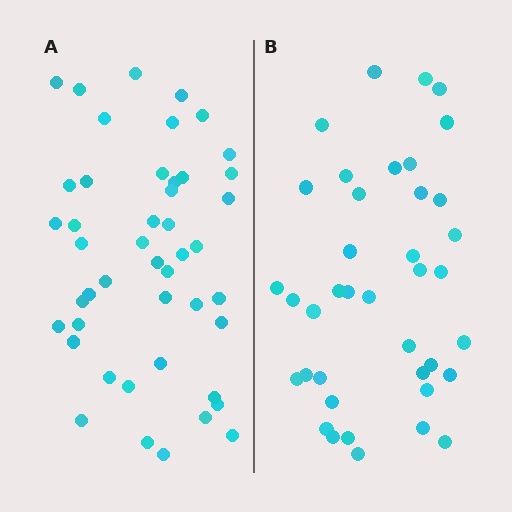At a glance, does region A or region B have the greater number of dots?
Region A (the left region) has more dots.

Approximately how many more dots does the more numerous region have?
Region A has roughly 8 or so more dots than region B.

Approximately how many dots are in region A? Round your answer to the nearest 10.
About 50 dots. (The exact count is 46, which rounds to 50.)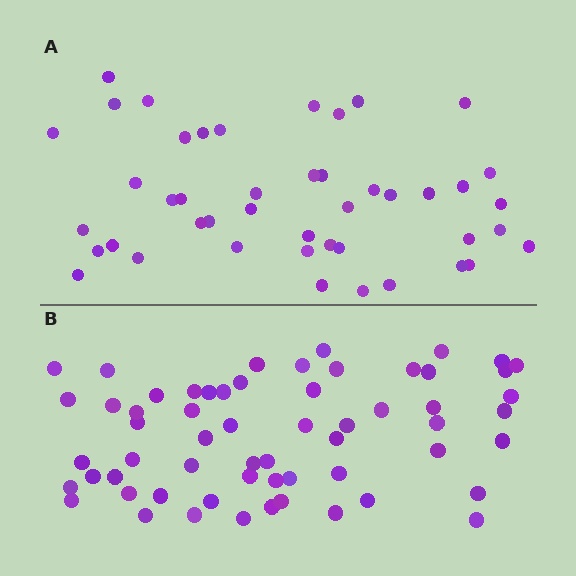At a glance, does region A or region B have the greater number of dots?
Region B (the bottom region) has more dots.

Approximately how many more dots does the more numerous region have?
Region B has approximately 15 more dots than region A.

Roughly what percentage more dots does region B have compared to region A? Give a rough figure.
About 35% more.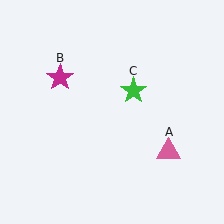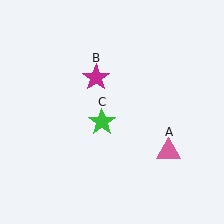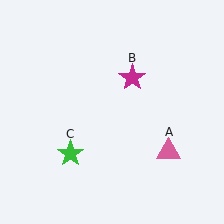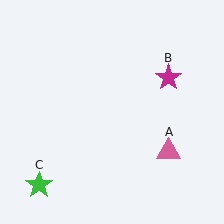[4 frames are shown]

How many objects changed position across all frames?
2 objects changed position: magenta star (object B), green star (object C).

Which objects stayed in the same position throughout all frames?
Pink triangle (object A) remained stationary.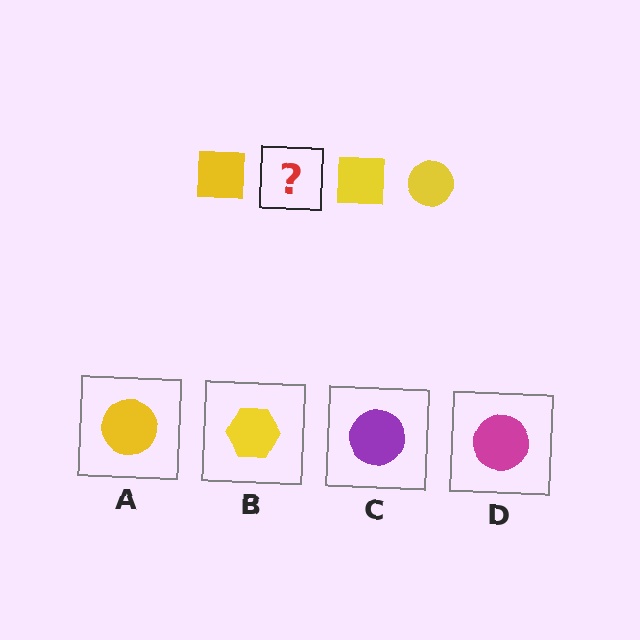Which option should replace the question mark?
Option A.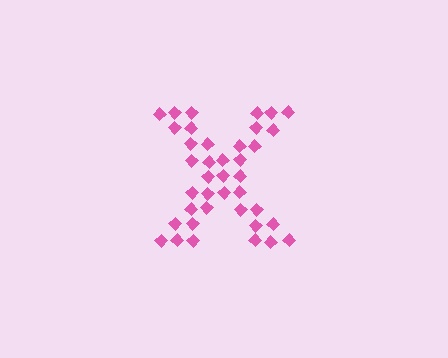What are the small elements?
The small elements are diamonds.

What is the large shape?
The large shape is the letter X.